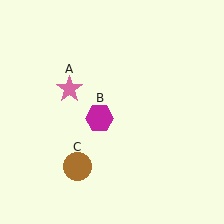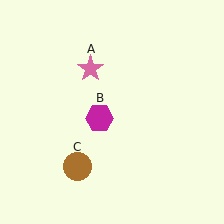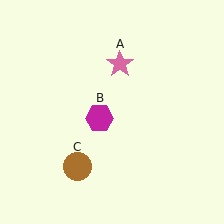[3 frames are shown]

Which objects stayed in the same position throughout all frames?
Magenta hexagon (object B) and brown circle (object C) remained stationary.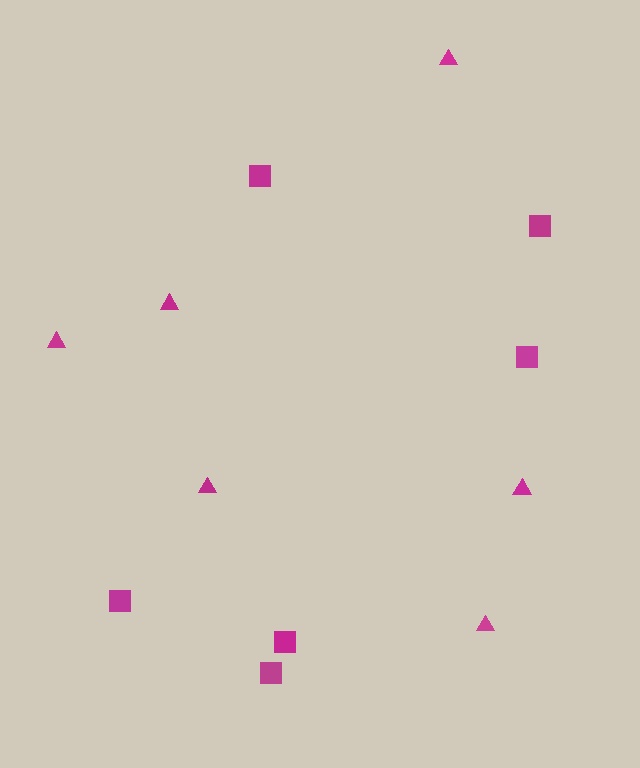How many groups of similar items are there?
There are 2 groups: one group of squares (6) and one group of triangles (6).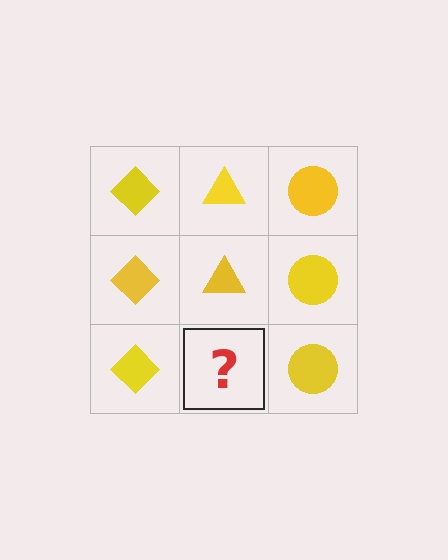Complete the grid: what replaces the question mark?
The question mark should be replaced with a yellow triangle.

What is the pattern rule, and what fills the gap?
The rule is that each column has a consistent shape. The gap should be filled with a yellow triangle.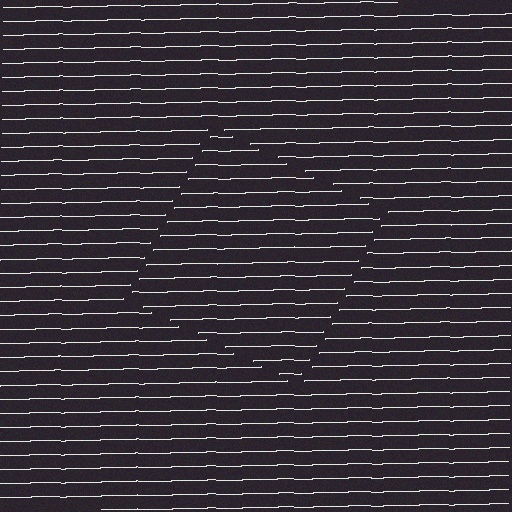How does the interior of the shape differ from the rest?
The interior of the shape contains the same grating, shifted by half a period — the contour is defined by the phase discontinuity where line-ends from the inner and outer gratings abut.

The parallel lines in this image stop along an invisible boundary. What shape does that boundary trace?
An illusory square. The interior of the shape contains the same grating, shifted by half a period — the contour is defined by the phase discontinuity where line-ends from the inner and outer gratings abut.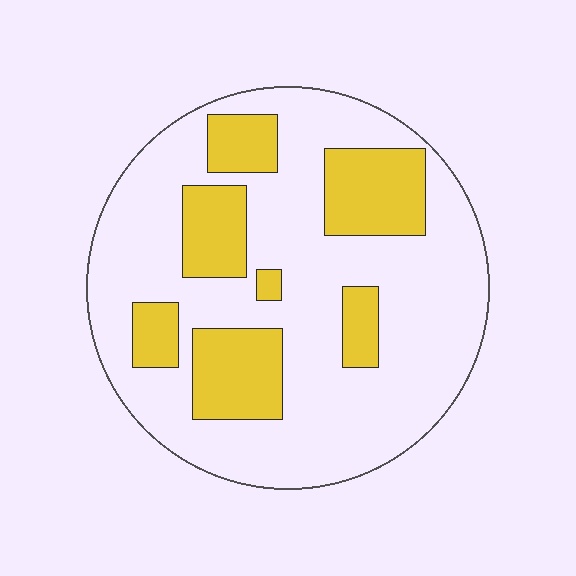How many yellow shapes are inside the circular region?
7.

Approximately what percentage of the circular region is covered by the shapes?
Approximately 25%.